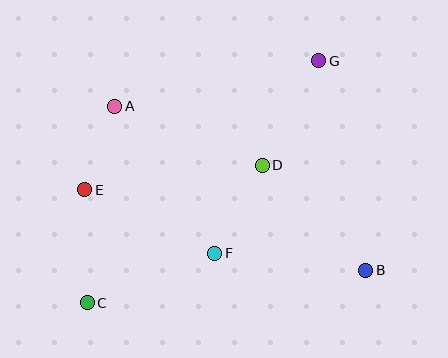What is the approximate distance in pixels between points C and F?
The distance between C and F is approximately 136 pixels.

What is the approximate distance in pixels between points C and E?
The distance between C and E is approximately 113 pixels.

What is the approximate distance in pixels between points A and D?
The distance between A and D is approximately 159 pixels.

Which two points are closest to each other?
Points A and E are closest to each other.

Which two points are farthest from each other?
Points C and G are farthest from each other.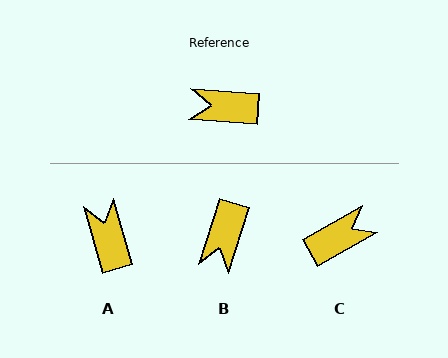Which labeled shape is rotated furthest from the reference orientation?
C, about 146 degrees away.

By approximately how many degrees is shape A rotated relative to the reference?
Approximately 70 degrees clockwise.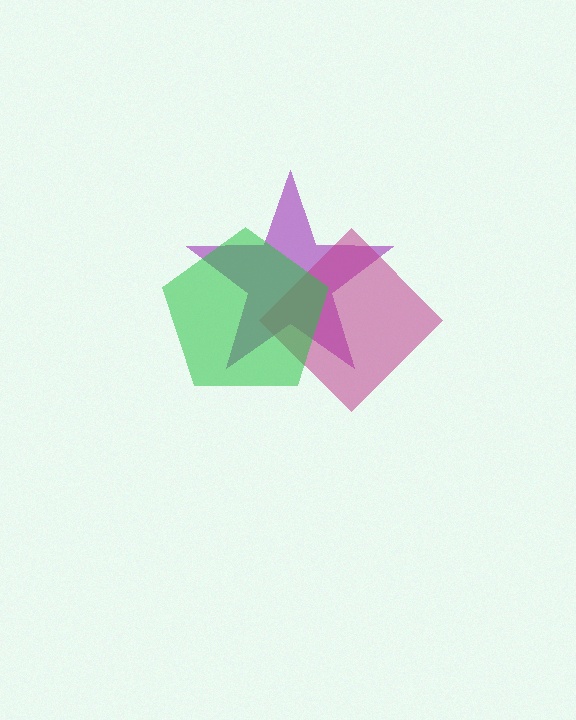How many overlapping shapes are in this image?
There are 3 overlapping shapes in the image.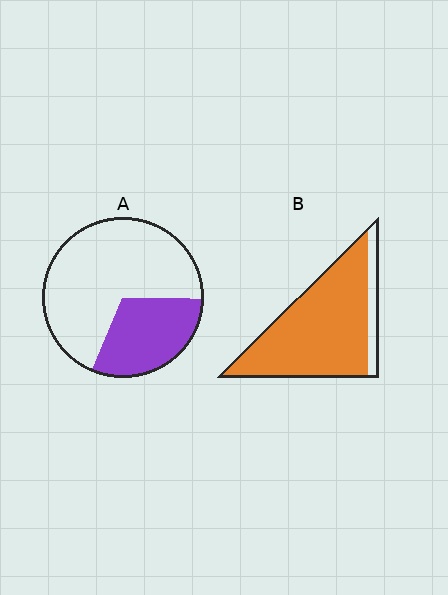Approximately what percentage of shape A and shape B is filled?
A is approximately 30% and B is approximately 85%.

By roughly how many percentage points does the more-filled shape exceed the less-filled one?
By roughly 55 percentage points (B over A).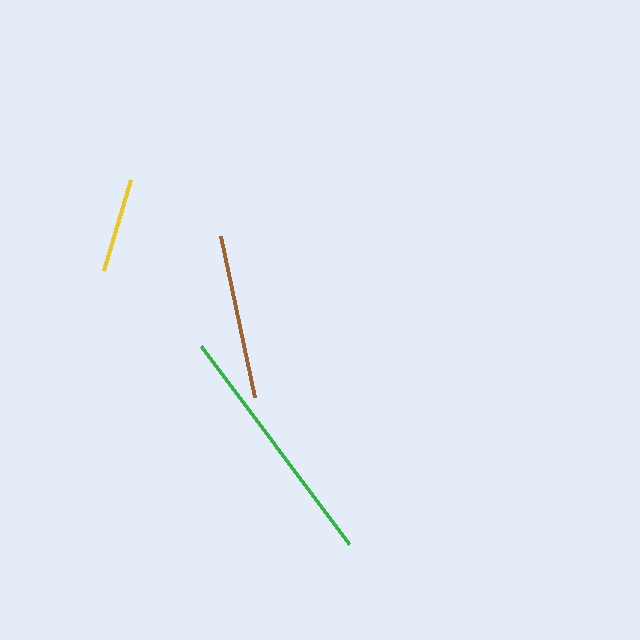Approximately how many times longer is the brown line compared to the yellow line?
The brown line is approximately 1.7 times the length of the yellow line.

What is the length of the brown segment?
The brown segment is approximately 164 pixels long.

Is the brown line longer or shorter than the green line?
The green line is longer than the brown line.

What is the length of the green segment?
The green segment is approximately 247 pixels long.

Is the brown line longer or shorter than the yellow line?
The brown line is longer than the yellow line.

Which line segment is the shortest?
The yellow line is the shortest at approximately 94 pixels.